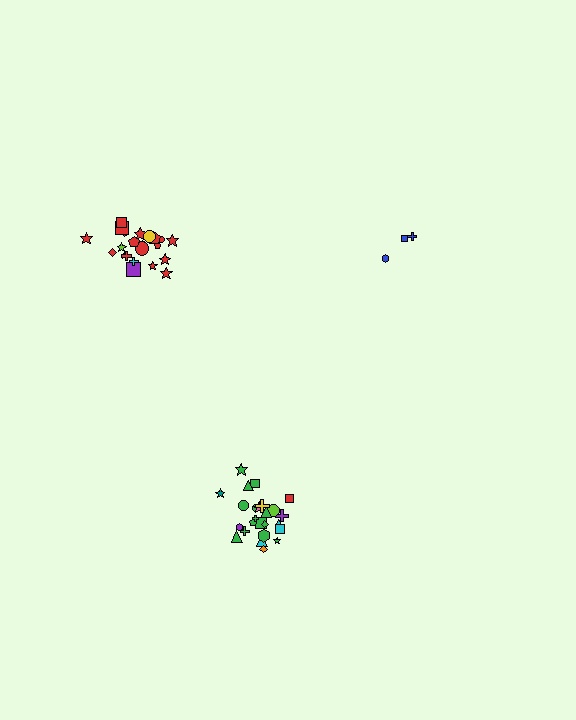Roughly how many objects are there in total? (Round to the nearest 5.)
Roughly 50 objects in total.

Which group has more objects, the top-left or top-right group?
The top-left group.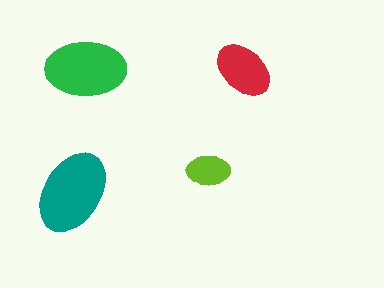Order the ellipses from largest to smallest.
the teal one, the green one, the red one, the lime one.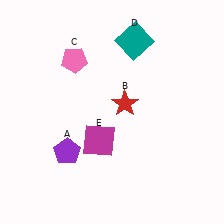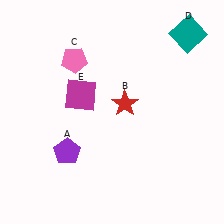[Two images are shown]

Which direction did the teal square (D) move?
The teal square (D) moved right.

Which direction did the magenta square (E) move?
The magenta square (E) moved up.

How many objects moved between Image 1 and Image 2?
2 objects moved between the two images.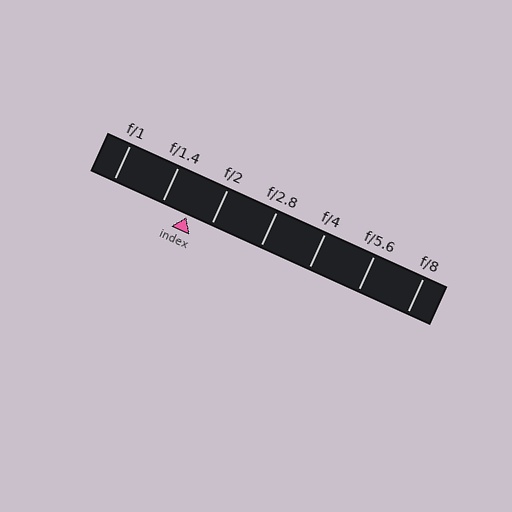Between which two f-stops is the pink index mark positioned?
The index mark is between f/1.4 and f/2.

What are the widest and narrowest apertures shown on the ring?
The widest aperture shown is f/1 and the narrowest is f/8.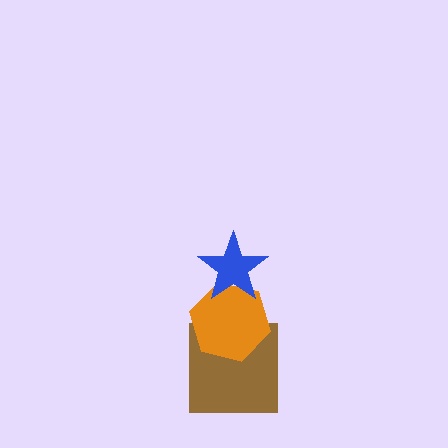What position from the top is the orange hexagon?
The orange hexagon is 2nd from the top.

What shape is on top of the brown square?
The orange hexagon is on top of the brown square.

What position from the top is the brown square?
The brown square is 3rd from the top.